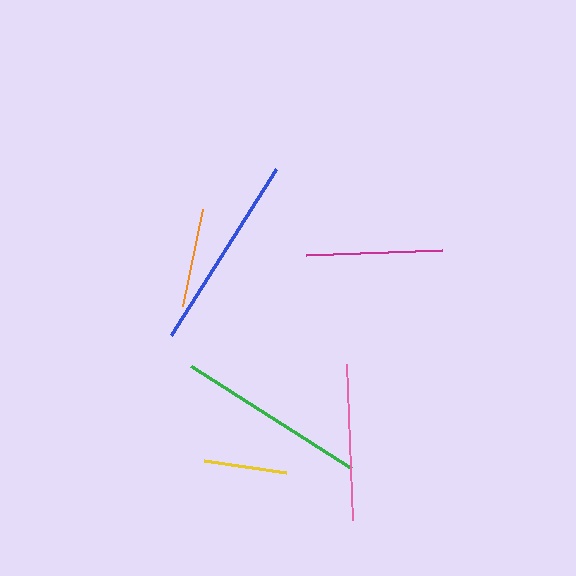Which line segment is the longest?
The blue line is the longest at approximately 196 pixels.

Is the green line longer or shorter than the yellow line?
The green line is longer than the yellow line.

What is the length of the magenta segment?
The magenta segment is approximately 135 pixels long.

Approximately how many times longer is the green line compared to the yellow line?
The green line is approximately 2.3 times the length of the yellow line.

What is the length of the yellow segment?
The yellow segment is approximately 83 pixels long.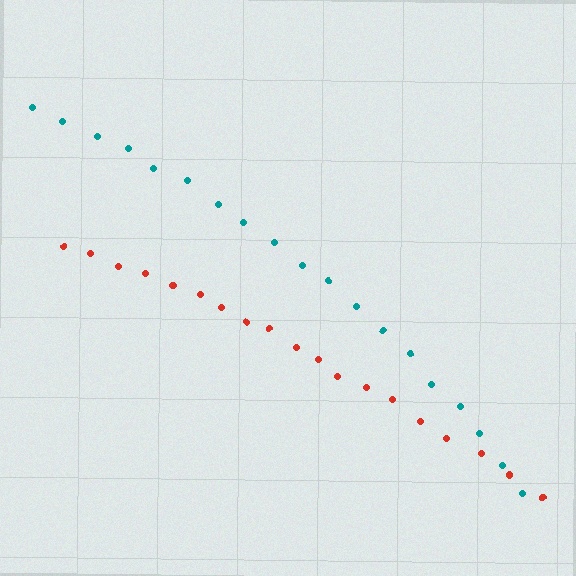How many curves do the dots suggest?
There are 2 distinct paths.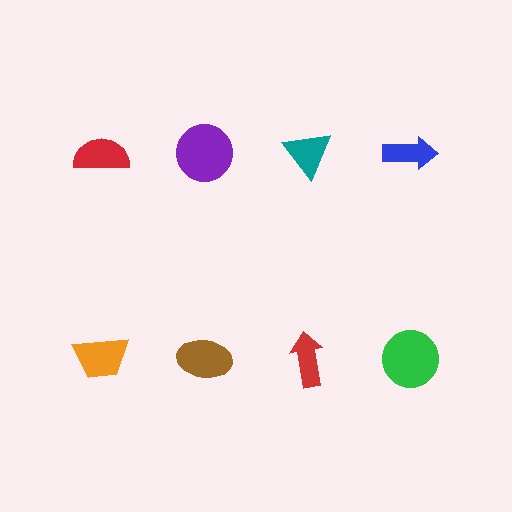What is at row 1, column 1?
A red semicircle.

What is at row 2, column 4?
A green circle.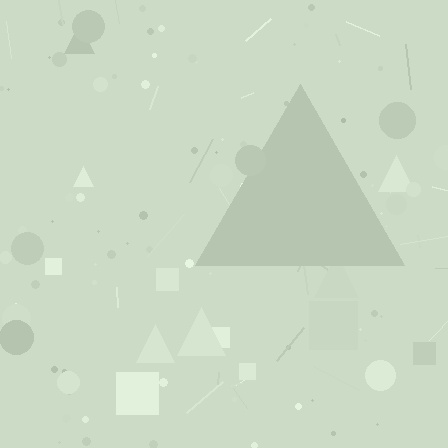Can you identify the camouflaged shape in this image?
The camouflaged shape is a triangle.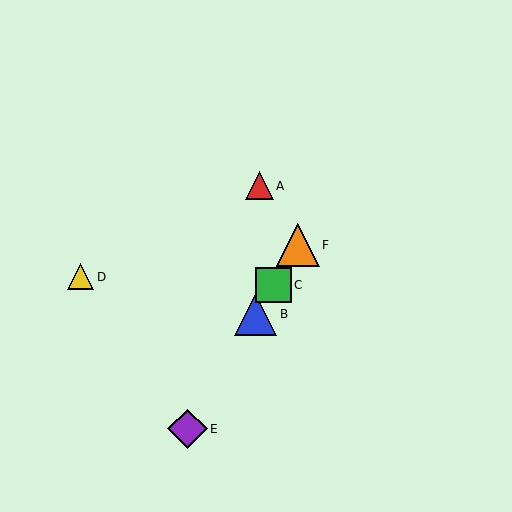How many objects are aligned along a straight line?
4 objects (B, C, E, F) are aligned along a straight line.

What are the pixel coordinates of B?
Object B is at (256, 314).